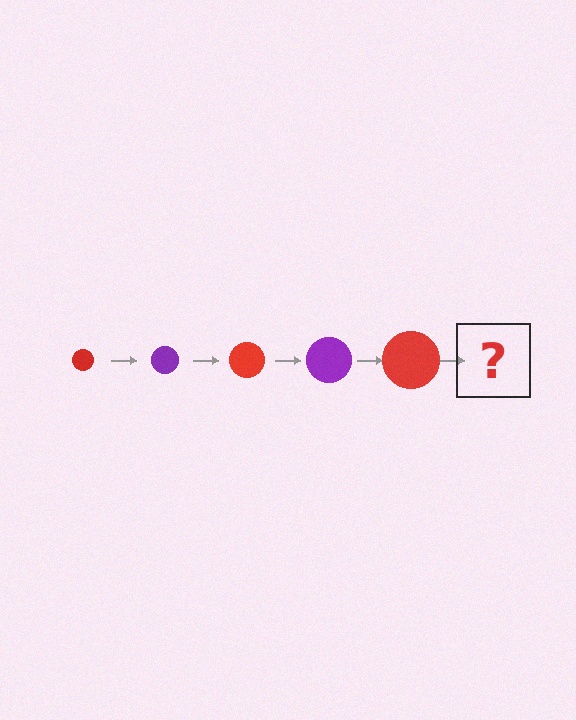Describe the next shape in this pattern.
It should be a purple circle, larger than the previous one.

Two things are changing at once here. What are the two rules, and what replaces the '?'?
The two rules are that the circle grows larger each step and the color cycles through red and purple. The '?' should be a purple circle, larger than the previous one.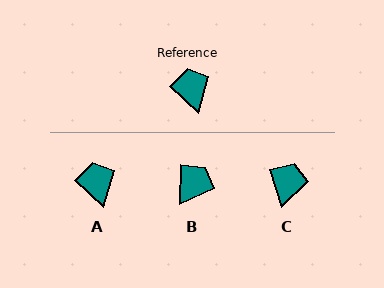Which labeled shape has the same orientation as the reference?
A.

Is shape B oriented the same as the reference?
No, it is off by about 49 degrees.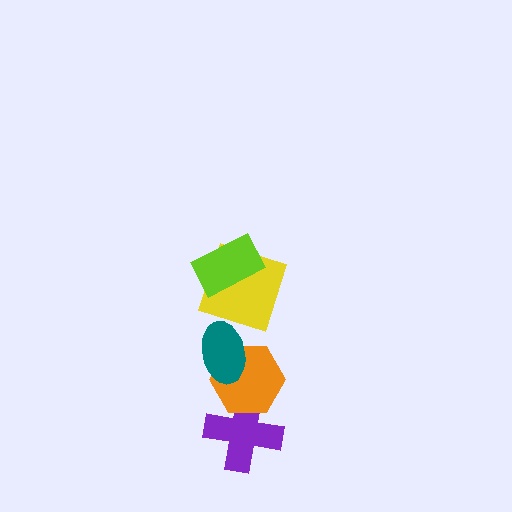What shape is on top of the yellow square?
The lime rectangle is on top of the yellow square.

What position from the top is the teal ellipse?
The teal ellipse is 3rd from the top.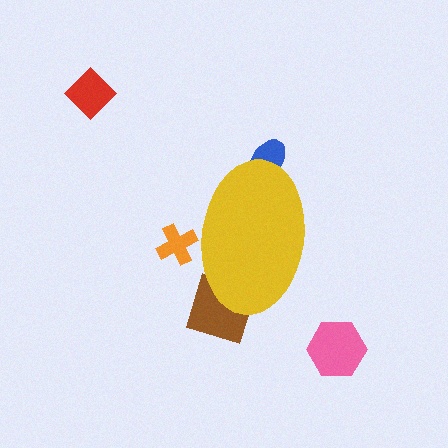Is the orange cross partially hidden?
Yes, the orange cross is partially hidden behind the yellow ellipse.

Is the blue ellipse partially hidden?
Yes, the blue ellipse is partially hidden behind the yellow ellipse.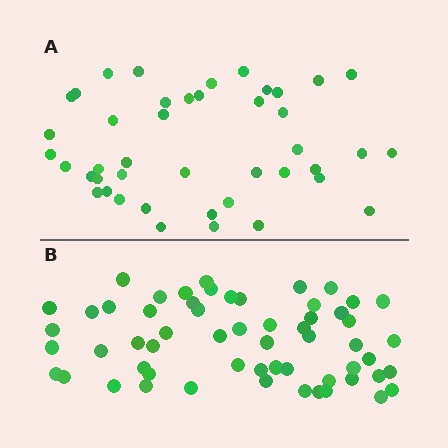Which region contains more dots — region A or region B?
Region B (the bottom region) has more dots.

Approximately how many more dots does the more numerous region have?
Region B has approximately 15 more dots than region A.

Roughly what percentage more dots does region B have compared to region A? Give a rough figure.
About 35% more.